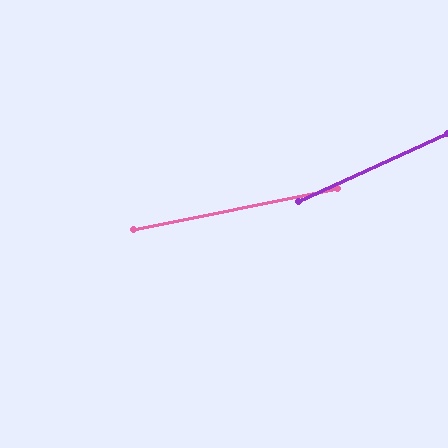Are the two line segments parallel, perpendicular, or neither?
Neither parallel nor perpendicular — they differ by about 13°.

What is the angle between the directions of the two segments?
Approximately 13 degrees.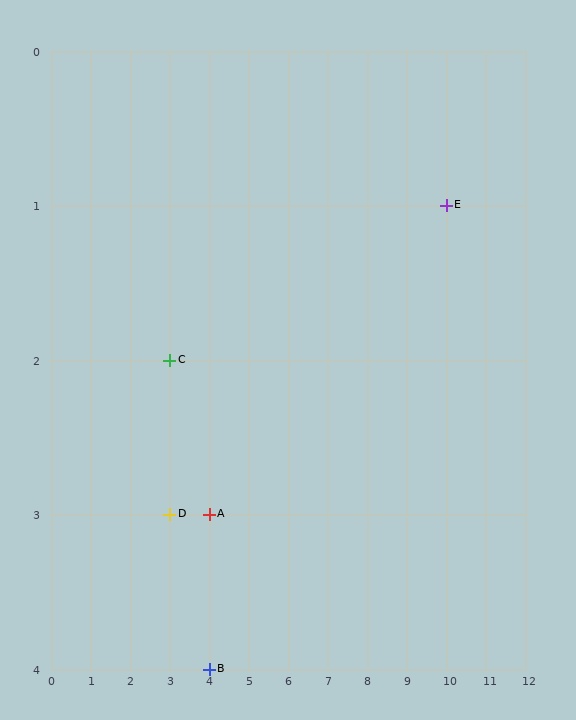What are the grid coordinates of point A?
Point A is at grid coordinates (4, 3).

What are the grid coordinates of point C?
Point C is at grid coordinates (3, 2).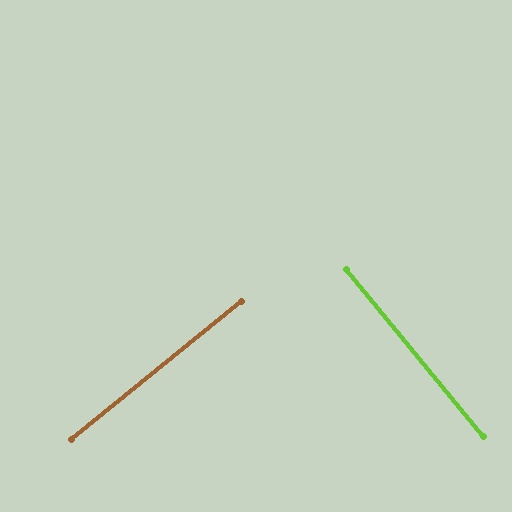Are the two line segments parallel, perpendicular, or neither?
Perpendicular — they meet at approximately 90°.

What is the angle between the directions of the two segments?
Approximately 90 degrees.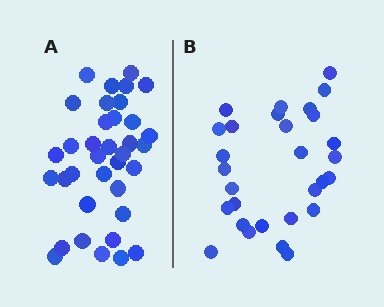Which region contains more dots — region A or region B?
Region A (the left region) has more dots.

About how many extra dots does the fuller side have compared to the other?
Region A has roughly 8 or so more dots than region B.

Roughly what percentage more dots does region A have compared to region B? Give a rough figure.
About 25% more.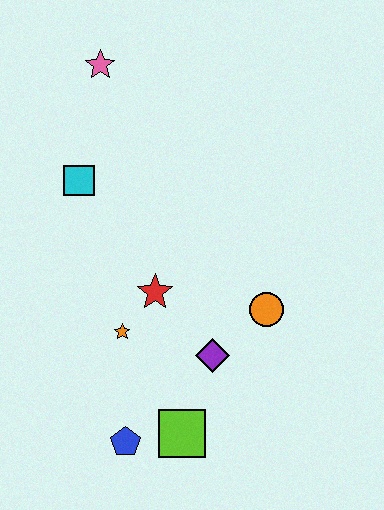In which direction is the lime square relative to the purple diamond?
The lime square is below the purple diamond.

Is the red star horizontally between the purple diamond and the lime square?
No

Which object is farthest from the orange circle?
The pink star is farthest from the orange circle.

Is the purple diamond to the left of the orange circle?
Yes